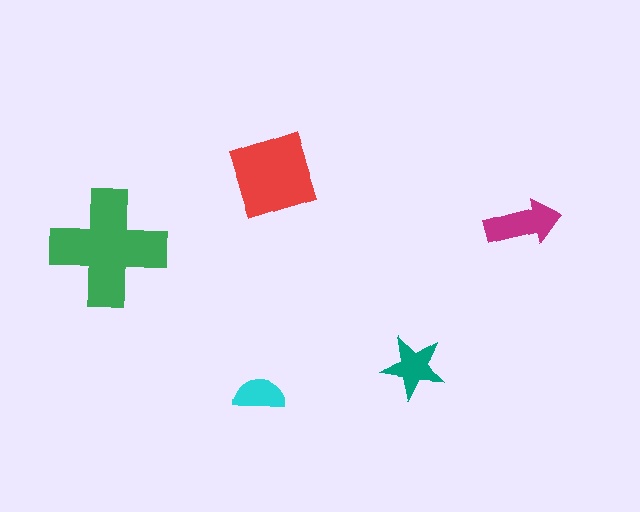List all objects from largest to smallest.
The green cross, the red diamond, the magenta arrow, the teal star, the cyan semicircle.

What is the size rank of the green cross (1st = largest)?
1st.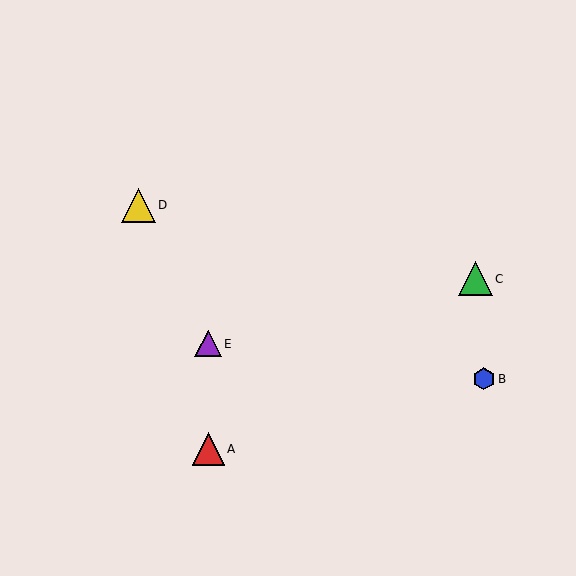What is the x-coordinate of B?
Object B is at x≈484.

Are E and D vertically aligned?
No, E is at x≈208 and D is at x≈138.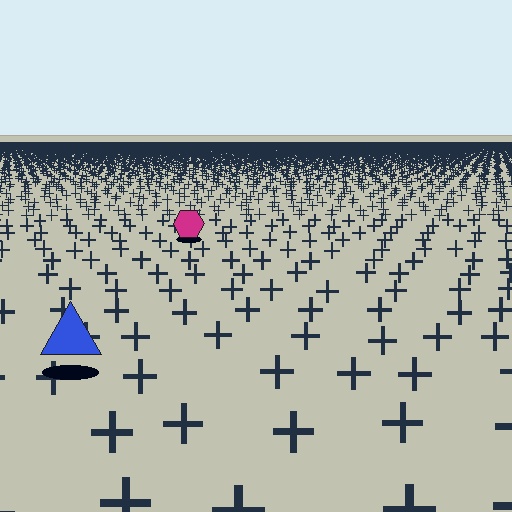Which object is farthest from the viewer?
The magenta hexagon is farthest from the viewer. It appears smaller and the ground texture around it is denser.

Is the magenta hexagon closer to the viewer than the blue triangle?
No. The blue triangle is closer — you can tell from the texture gradient: the ground texture is coarser near it.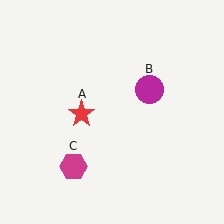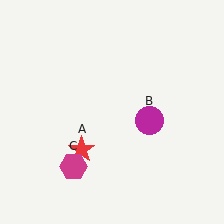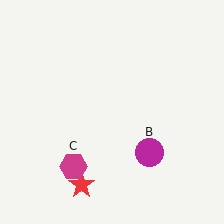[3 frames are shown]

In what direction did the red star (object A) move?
The red star (object A) moved down.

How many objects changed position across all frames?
2 objects changed position: red star (object A), magenta circle (object B).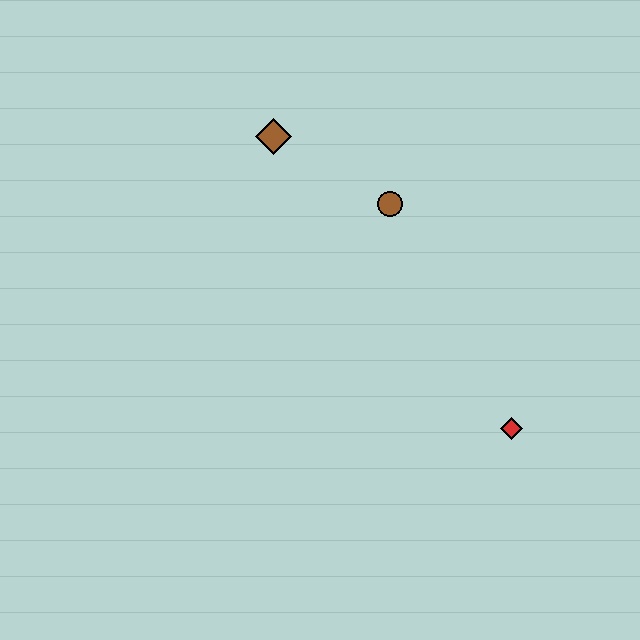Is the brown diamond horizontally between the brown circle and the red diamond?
No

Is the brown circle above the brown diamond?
No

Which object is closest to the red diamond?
The brown circle is closest to the red diamond.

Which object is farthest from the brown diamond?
The red diamond is farthest from the brown diamond.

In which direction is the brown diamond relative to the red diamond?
The brown diamond is above the red diamond.